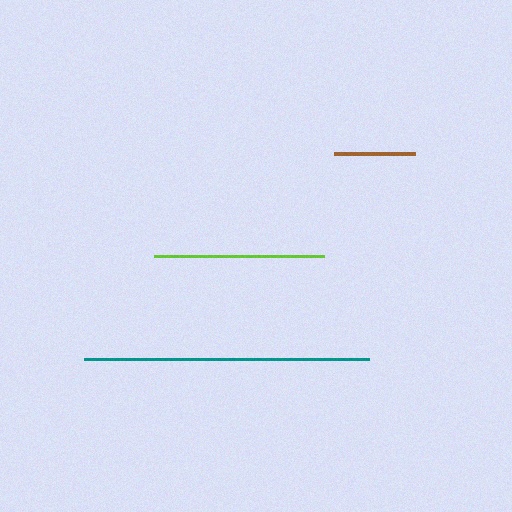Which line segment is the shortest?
The brown line is the shortest at approximately 81 pixels.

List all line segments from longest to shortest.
From longest to shortest: teal, lime, brown.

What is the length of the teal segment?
The teal segment is approximately 284 pixels long.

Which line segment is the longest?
The teal line is the longest at approximately 284 pixels.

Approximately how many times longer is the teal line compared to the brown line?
The teal line is approximately 3.5 times the length of the brown line.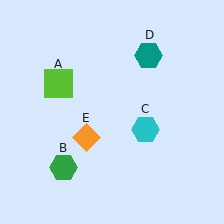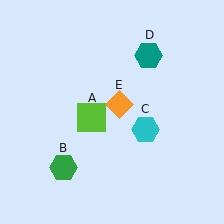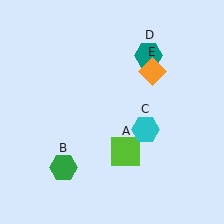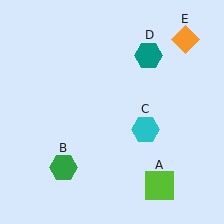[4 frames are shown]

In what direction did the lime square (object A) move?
The lime square (object A) moved down and to the right.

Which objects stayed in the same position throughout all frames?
Green hexagon (object B) and cyan hexagon (object C) and teal hexagon (object D) remained stationary.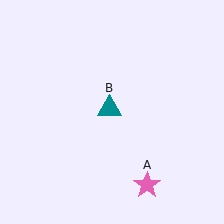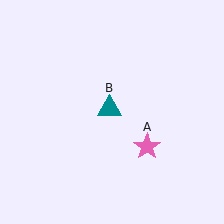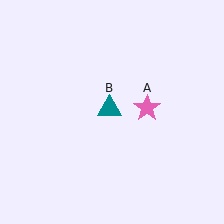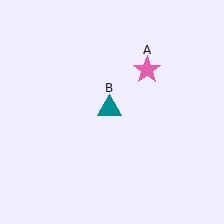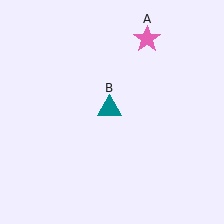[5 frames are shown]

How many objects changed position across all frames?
1 object changed position: pink star (object A).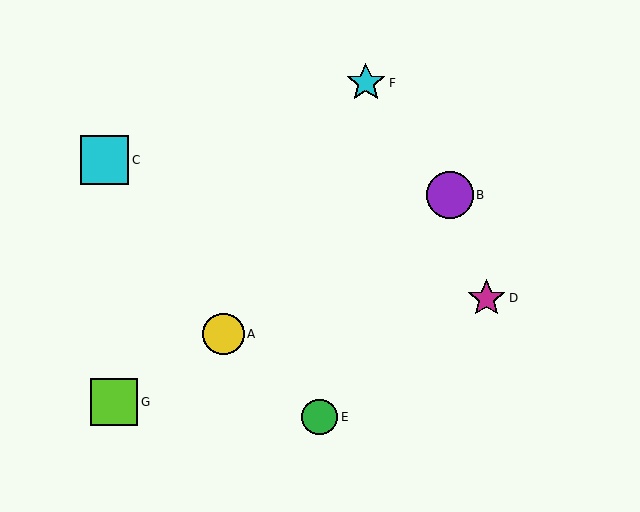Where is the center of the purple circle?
The center of the purple circle is at (450, 195).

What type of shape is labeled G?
Shape G is a lime square.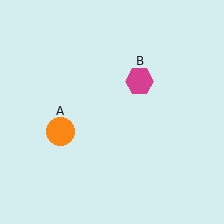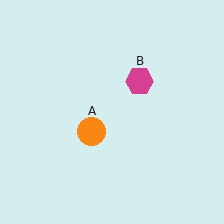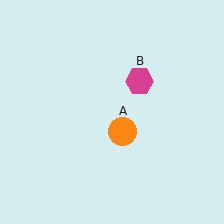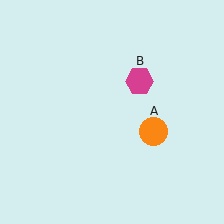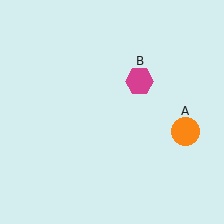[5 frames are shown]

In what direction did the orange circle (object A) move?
The orange circle (object A) moved right.